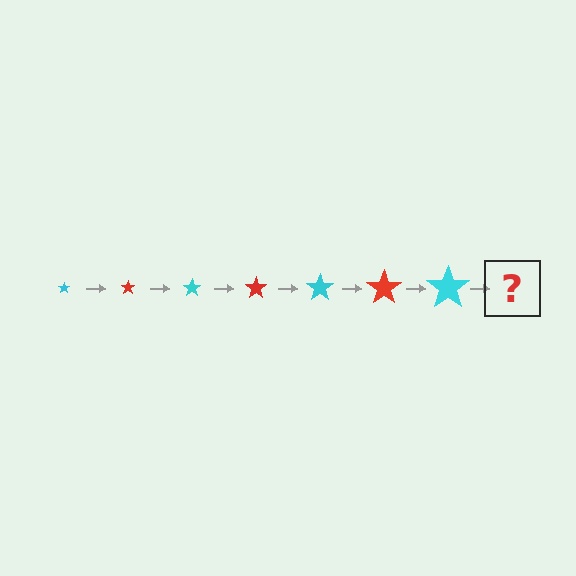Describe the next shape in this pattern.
It should be a red star, larger than the previous one.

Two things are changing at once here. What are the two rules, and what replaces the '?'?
The two rules are that the star grows larger each step and the color cycles through cyan and red. The '?' should be a red star, larger than the previous one.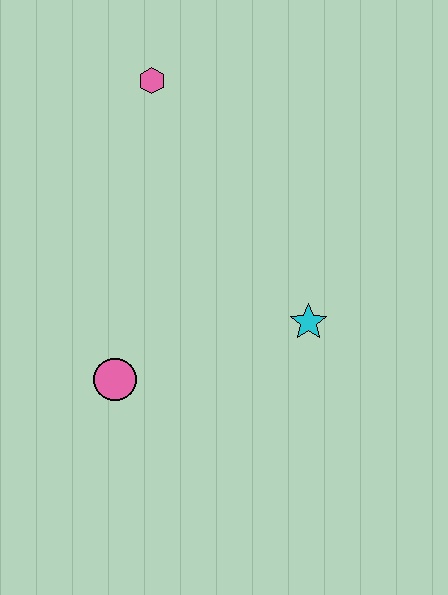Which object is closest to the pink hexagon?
The cyan star is closest to the pink hexagon.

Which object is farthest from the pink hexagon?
The pink circle is farthest from the pink hexagon.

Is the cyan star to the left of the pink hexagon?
No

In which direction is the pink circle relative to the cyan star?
The pink circle is to the left of the cyan star.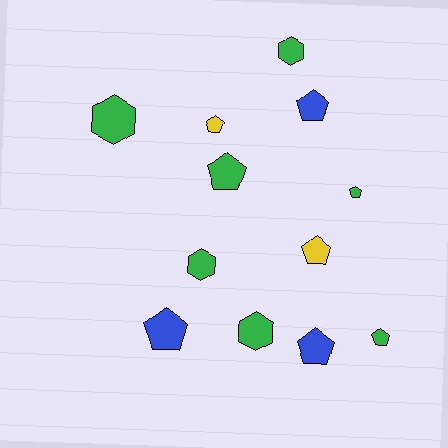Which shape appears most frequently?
Pentagon, with 8 objects.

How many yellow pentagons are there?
There are 2 yellow pentagons.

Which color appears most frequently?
Green, with 7 objects.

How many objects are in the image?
There are 12 objects.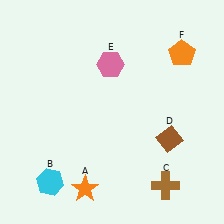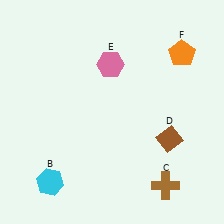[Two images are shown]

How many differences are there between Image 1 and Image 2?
There is 1 difference between the two images.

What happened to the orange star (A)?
The orange star (A) was removed in Image 2. It was in the bottom-left area of Image 1.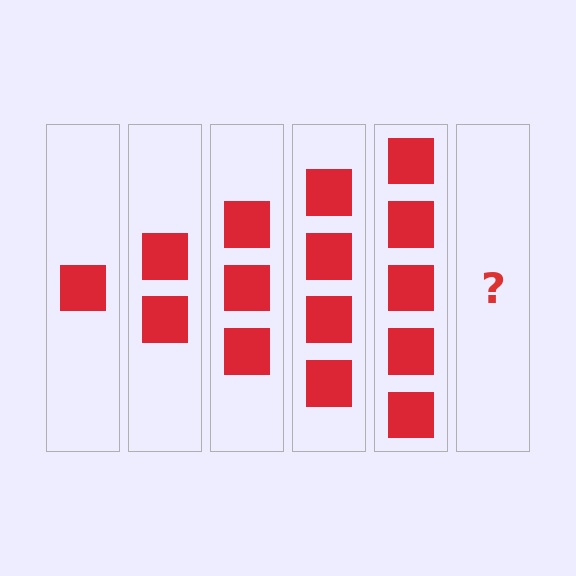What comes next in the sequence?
The next element should be 6 squares.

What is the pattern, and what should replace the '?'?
The pattern is that each step adds one more square. The '?' should be 6 squares.